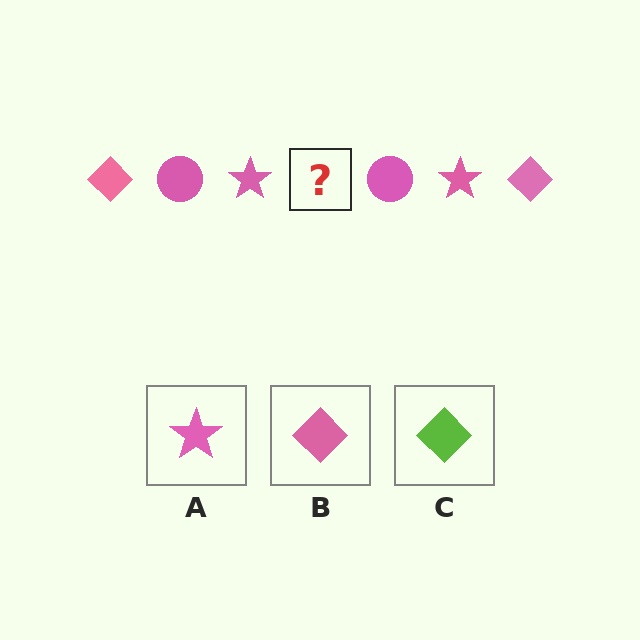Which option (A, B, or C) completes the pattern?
B.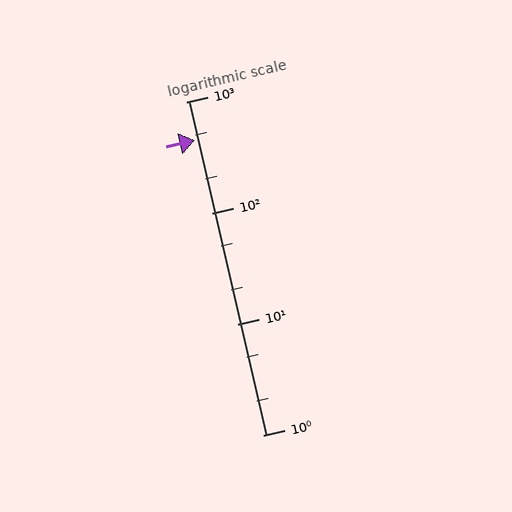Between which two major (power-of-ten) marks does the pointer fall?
The pointer is between 100 and 1000.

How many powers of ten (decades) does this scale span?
The scale spans 3 decades, from 1 to 1000.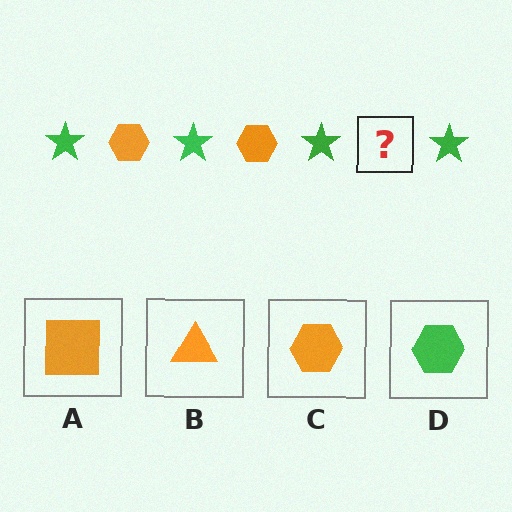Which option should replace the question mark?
Option C.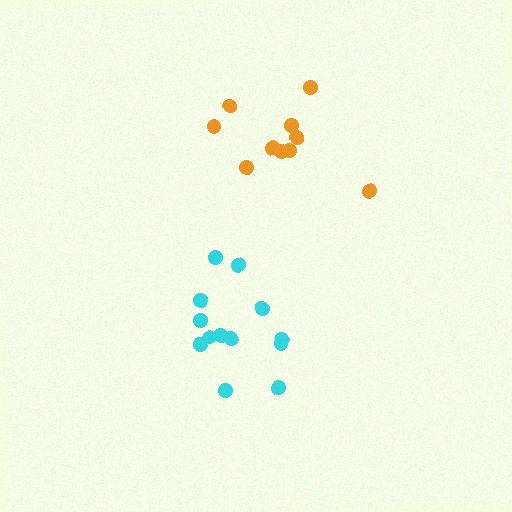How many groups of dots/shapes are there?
There are 2 groups.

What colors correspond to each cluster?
The clusters are colored: cyan, orange.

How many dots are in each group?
Group 1: 13 dots, Group 2: 10 dots (23 total).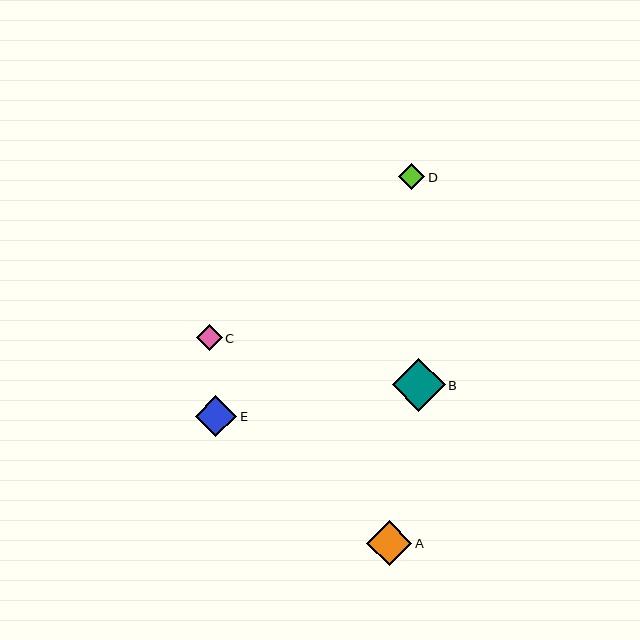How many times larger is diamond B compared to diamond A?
Diamond B is approximately 1.2 times the size of diamond A.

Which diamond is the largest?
Diamond B is the largest with a size of approximately 53 pixels.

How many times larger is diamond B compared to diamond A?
Diamond B is approximately 1.2 times the size of diamond A.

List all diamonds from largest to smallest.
From largest to smallest: B, A, E, D, C.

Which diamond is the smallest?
Diamond C is the smallest with a size of approximately 26 pixels.